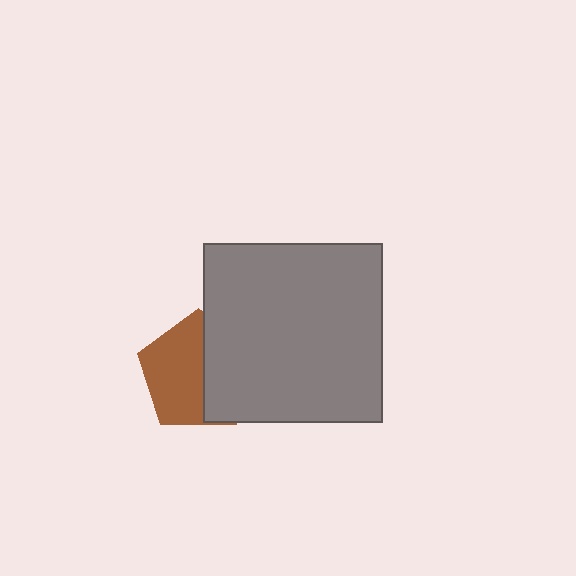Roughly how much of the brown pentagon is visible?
About half of it is visible (roughly 56%).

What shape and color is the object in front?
The object in front is a gray square.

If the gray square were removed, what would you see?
You would see the complete brown pentagon.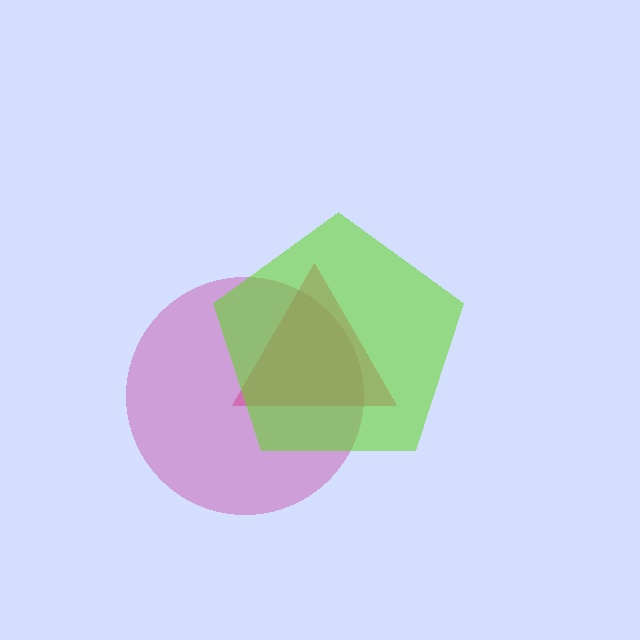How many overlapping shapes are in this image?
There are 3 overlapping shapes in the image.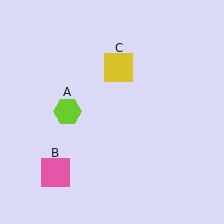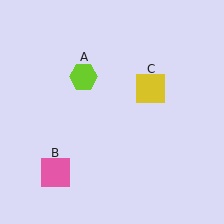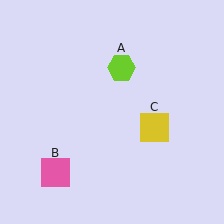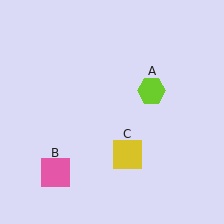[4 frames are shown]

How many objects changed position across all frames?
2 objects changed position: lime hexagon (object A), yellow square (object C).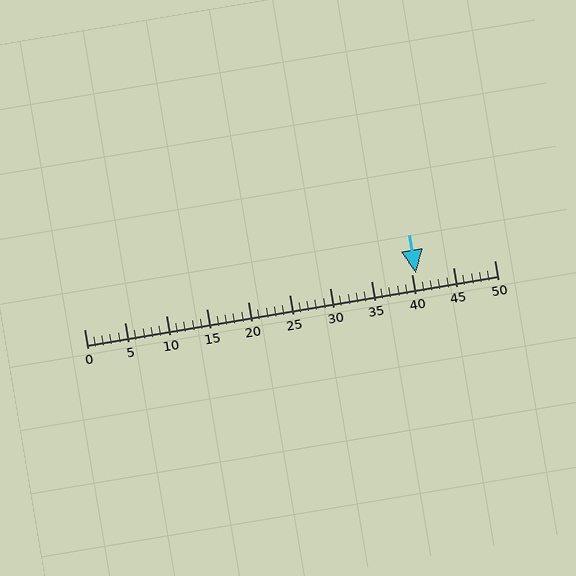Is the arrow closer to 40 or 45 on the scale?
The arrow is closer to 40.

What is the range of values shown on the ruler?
The ruler shows values from 0 to 50.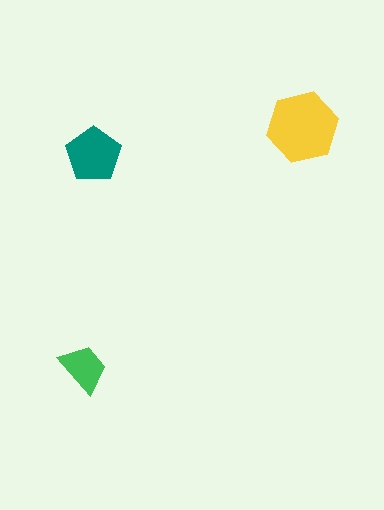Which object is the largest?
The yellow hexagon.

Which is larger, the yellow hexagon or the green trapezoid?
The yellow hexagon.